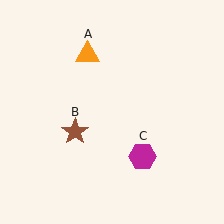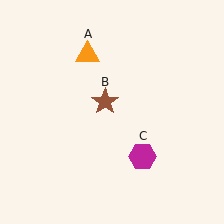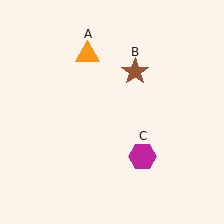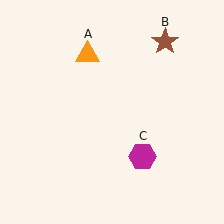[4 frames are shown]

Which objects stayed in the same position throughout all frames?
Orange triangle (object A) and magenta hexagon (object C) remained stationary.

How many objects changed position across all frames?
1 object changed position: brown star (object B).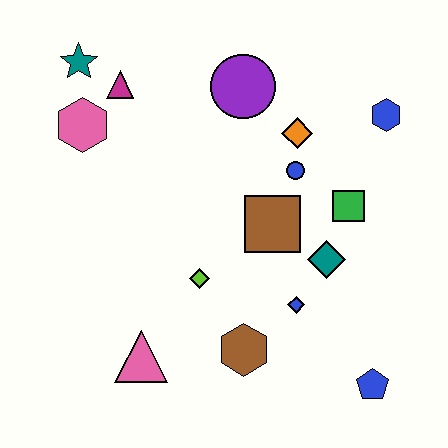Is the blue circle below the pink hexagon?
Yes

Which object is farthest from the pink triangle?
The blue hexagon is farthest from the pink triangle.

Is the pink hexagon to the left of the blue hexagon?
Yes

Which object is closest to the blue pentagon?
The blue diamond is closest to the blue pentagon.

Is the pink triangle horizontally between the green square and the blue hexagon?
No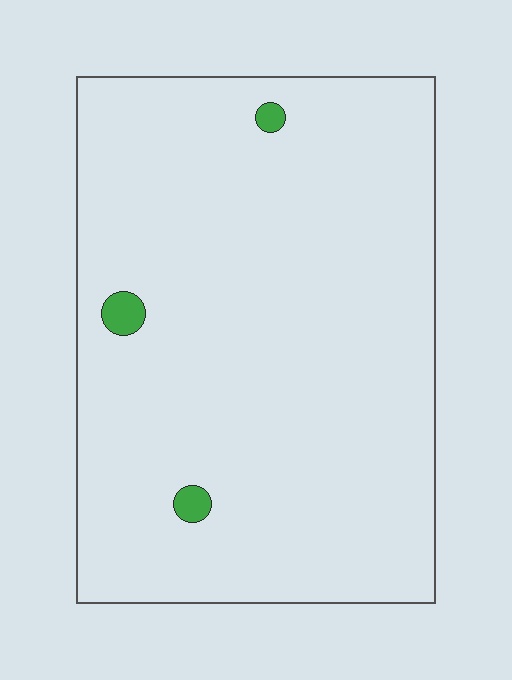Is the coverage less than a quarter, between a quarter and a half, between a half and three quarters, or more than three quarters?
Less than a quarter.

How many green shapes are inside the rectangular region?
3.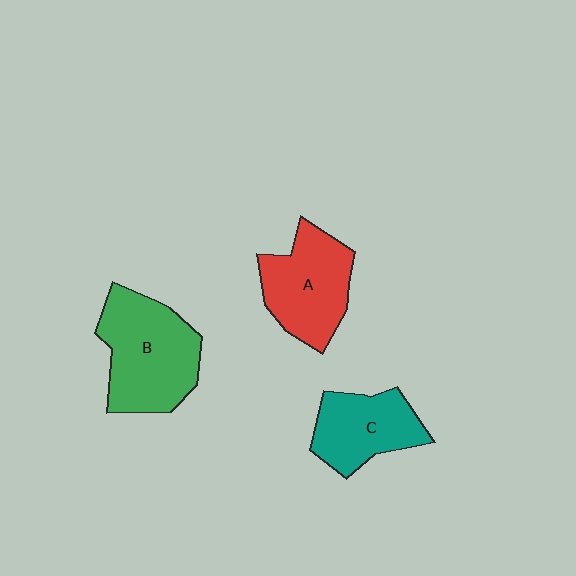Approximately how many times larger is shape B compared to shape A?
Approximately 1.2 times.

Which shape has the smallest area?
Shape C (teal).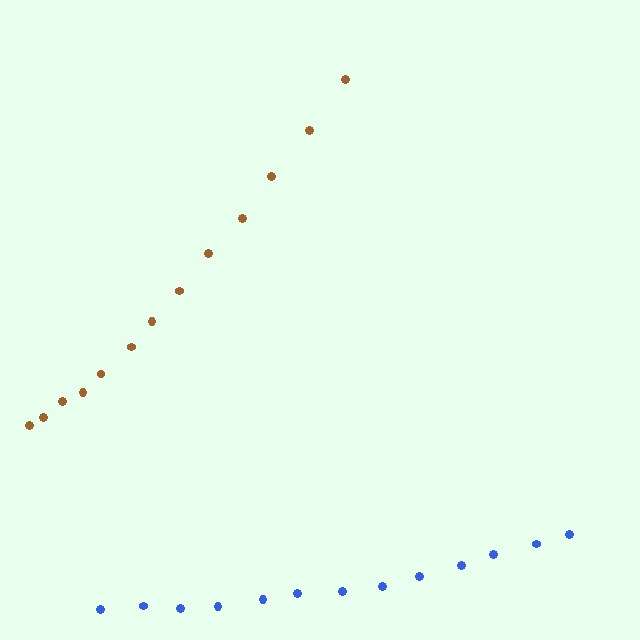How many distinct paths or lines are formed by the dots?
There are 2 distinct paths.